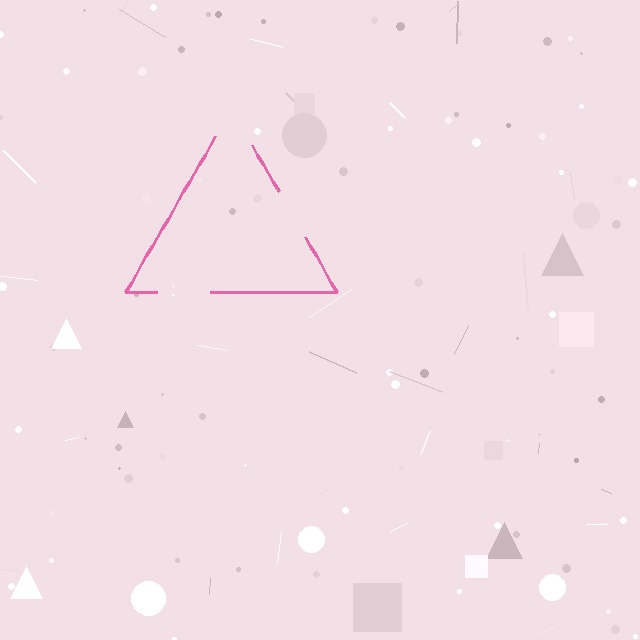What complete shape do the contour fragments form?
The contour fragments form a triangle.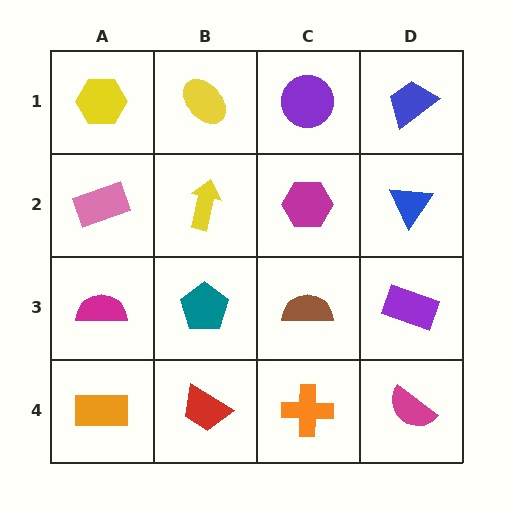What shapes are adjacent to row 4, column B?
A teal pentagon (row 3, column B), an orange rectangle (row 4, column A), an orange cross (row 4, column C).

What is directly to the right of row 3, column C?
A purple rectangle.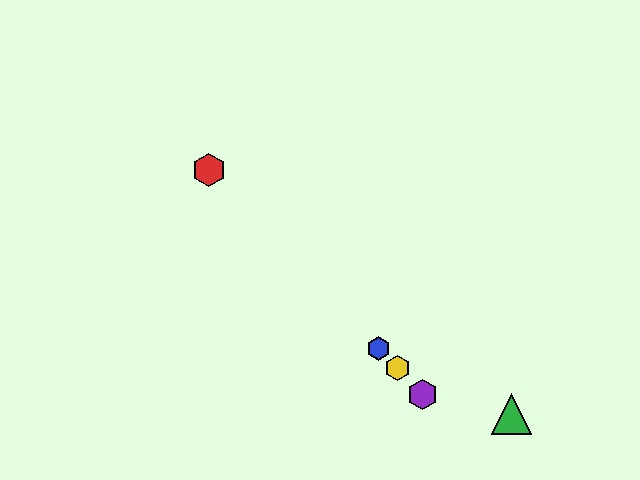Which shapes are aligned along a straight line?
The red hexagon, the blue hexagon, the yellow hexagon, the purple hexagon are aligned along a straight line.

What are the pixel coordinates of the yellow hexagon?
The yellow hexagon is at (397, 368).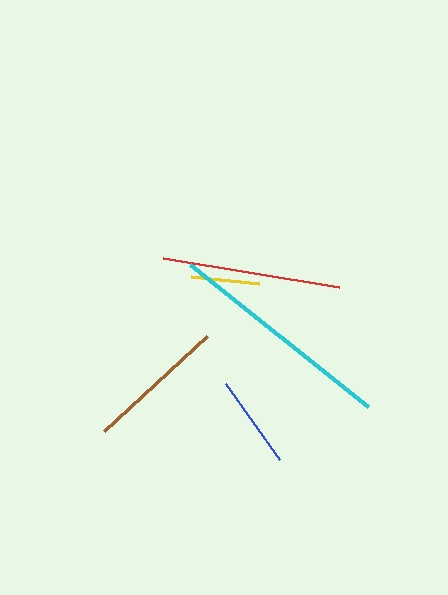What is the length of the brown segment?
The brown segment is approximately 140 pixels long.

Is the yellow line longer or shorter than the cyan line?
The cyan line is longer than the yellow line.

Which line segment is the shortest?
The yellow line is the shortest at approximately 68 pixels.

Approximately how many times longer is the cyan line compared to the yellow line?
The cyan line is approximately 3.3 times the length of the yellow line.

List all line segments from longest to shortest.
From longest to shortest: cyan, red, brown, blue, yellow.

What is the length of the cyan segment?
The cyan segment is approximately 227 pixels long.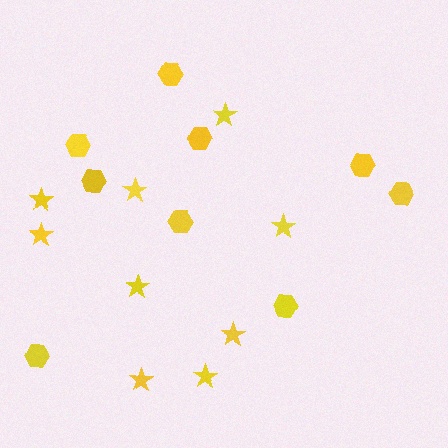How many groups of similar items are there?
There are 2 groups: one group of stars (9) and one group of hexagons (9).